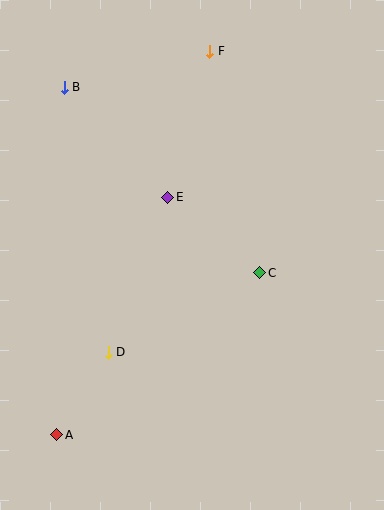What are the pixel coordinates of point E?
Point E is at (168, 197).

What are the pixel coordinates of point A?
Point A is at (57, 435).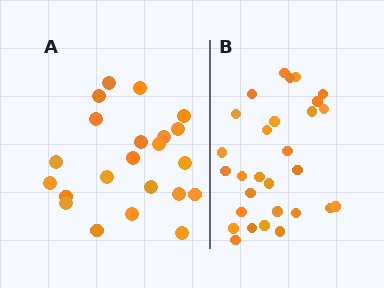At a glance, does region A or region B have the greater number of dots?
Region B (the right region) has more dots.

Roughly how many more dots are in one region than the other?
Region B has roughly 8 or so more dots than region A.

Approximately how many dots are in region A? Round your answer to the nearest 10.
About 20 dots. (The exact count is 22, which rounds to 20.)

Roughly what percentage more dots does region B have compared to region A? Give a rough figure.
About 30% more.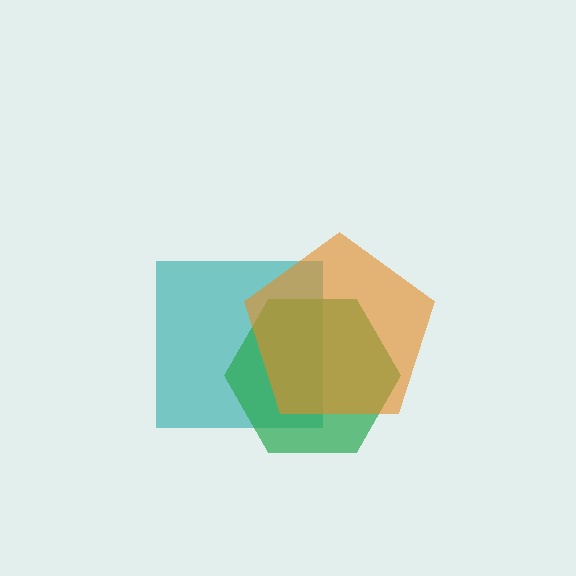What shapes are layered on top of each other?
The layered shapes are: a teal square, a green hexagon, an orange pentagon.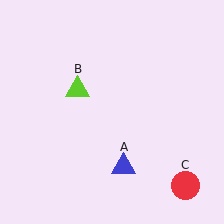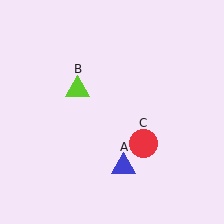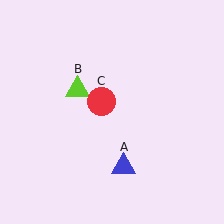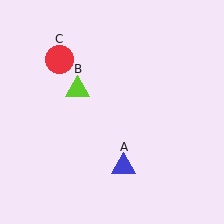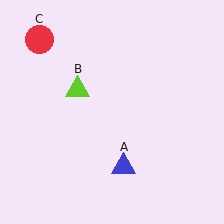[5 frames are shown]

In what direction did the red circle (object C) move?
The red circle (object C) moved up and to the left.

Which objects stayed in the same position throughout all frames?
Blue triangle (object A) and lime triangle (object B) remained stationary.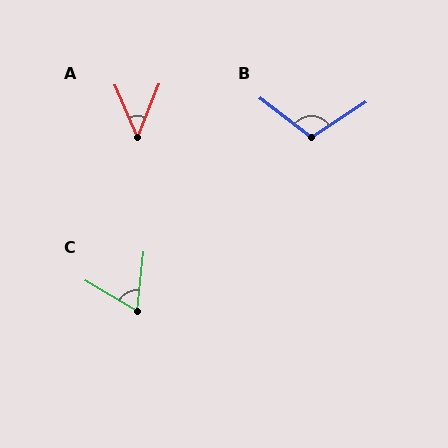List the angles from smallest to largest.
A (45°), C (65°), B (109°).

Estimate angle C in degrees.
Approximately 65 degrees.